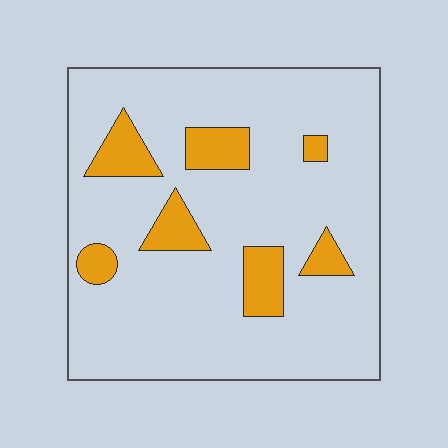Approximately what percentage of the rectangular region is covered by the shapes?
Approximately 15%.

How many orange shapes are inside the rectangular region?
7.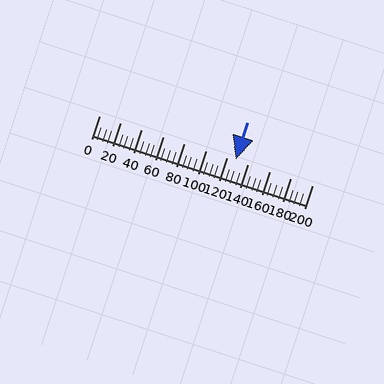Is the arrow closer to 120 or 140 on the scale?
The arrow is closer to 120.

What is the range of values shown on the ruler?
The ruler shows values from 0 to 200.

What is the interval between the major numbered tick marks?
The major tick marks are spaced 20 units apart.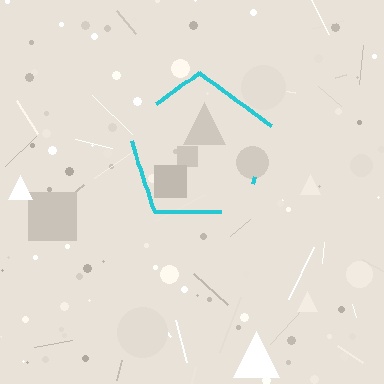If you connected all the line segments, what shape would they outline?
They would outline a pentagon.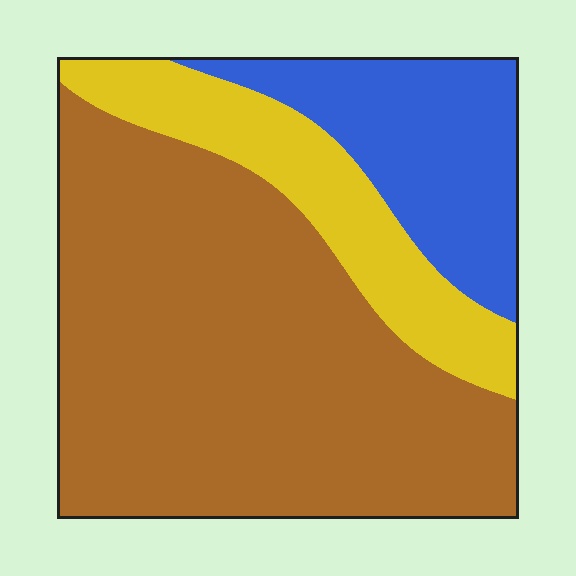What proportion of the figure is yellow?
Yellow covers about 20% of the figure.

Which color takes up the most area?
Brown, at roughly 60%.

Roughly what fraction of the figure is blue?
Blue covers 19% of the figure.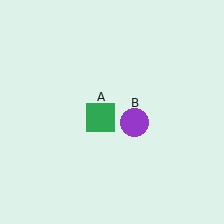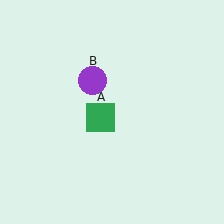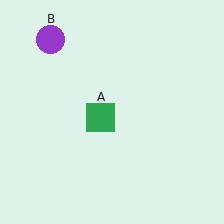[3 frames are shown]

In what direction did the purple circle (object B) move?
The purple circle (object B) moved up and to the left.